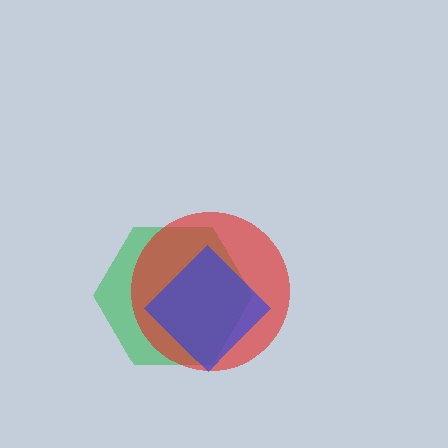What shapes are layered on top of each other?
The layered shapes are: a green hexagon, a red circle, a blue diamond.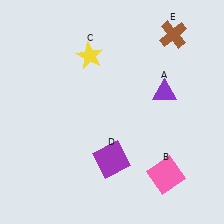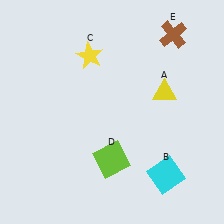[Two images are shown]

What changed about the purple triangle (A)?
In Image 1, A is purple. In Image 2, it changed to yellow.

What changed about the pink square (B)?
In Image 1, B is pink. In Image 2, it changed to cyan.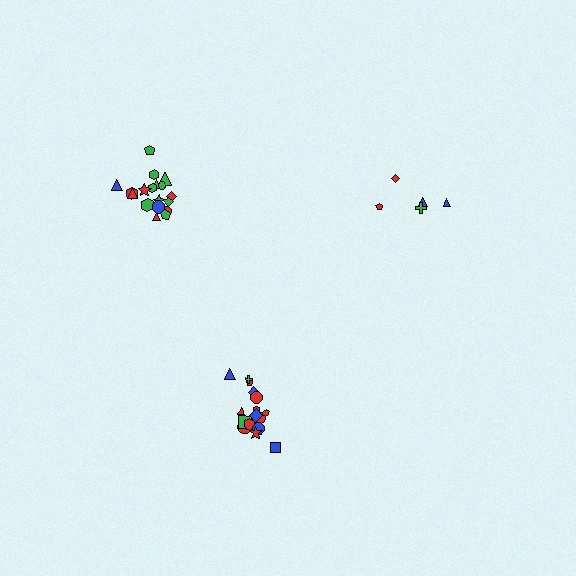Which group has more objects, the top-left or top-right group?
The top-left group.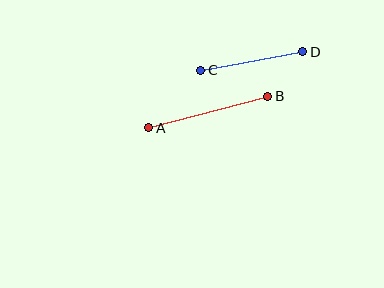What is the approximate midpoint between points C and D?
The midpoint is at approximately (252, 61) pixels.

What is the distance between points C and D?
The distance is approximately 104 pixels.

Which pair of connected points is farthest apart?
Points A and B are farthest apart.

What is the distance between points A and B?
The distance is approximately 123 pixels.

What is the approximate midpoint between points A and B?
The midpoint is at approximately (208, 112) pixels.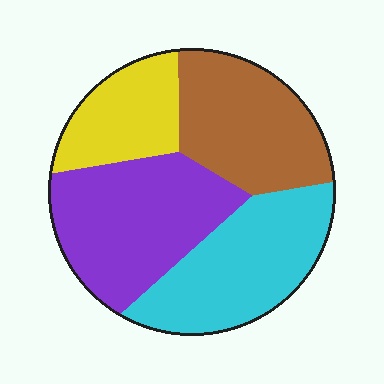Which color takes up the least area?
Yellow, at roughly 15%.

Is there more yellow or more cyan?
Cyan.